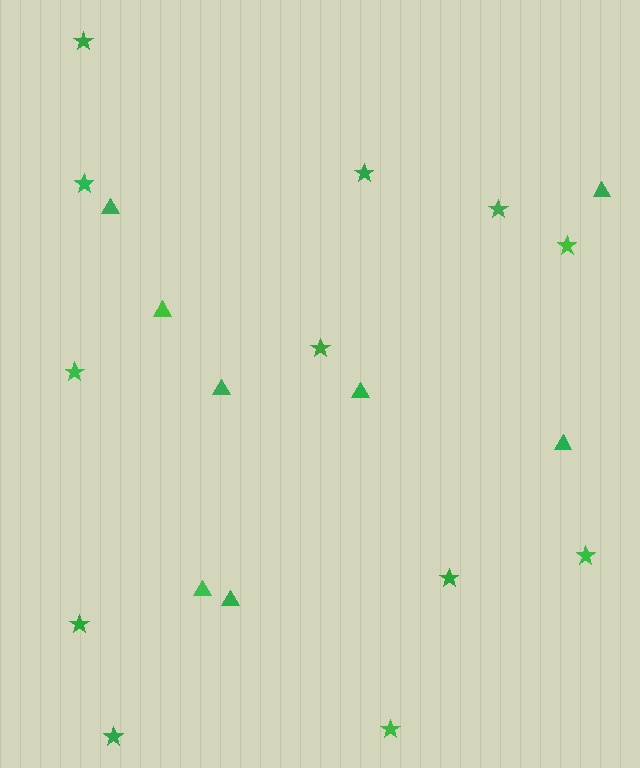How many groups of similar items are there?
There are 2 groups: one group of triangles (8) and one group of stars (12).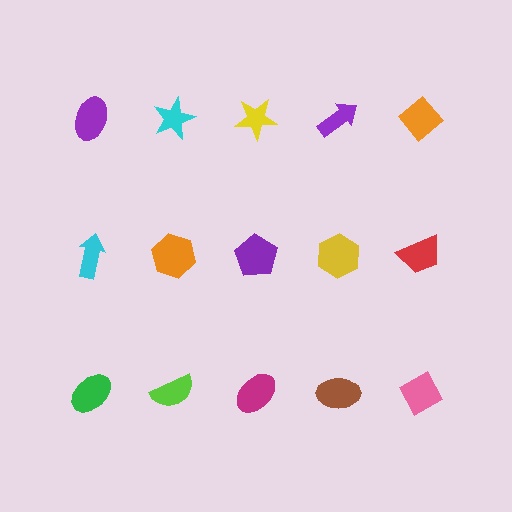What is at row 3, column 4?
A brown ellipse.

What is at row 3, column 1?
A green ellipse.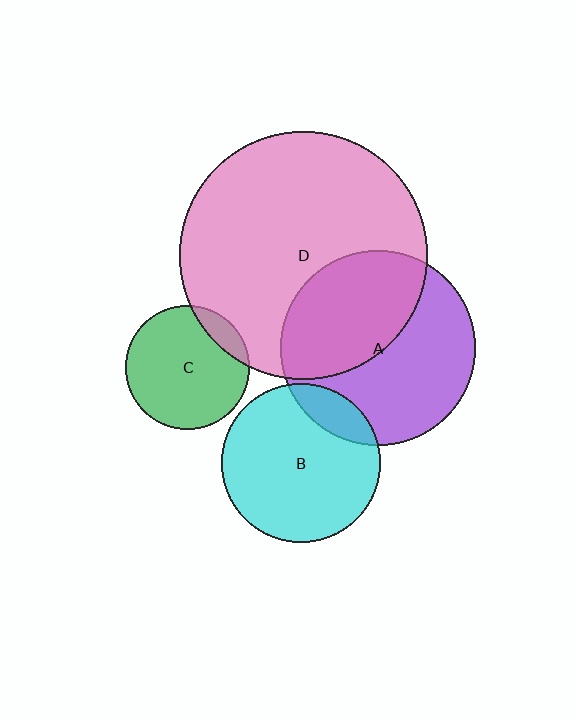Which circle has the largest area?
Circle D (pink).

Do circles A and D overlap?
Yes.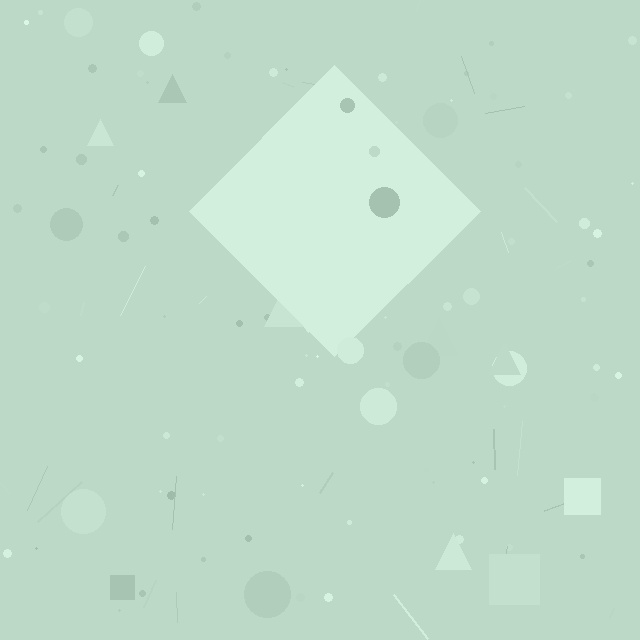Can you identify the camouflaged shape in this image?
The camouflaged shape is a diamond.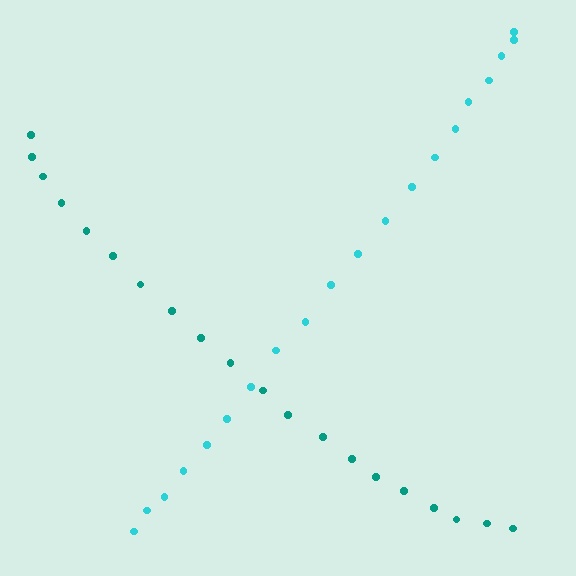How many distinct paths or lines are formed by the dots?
There are 2 distinct paths.